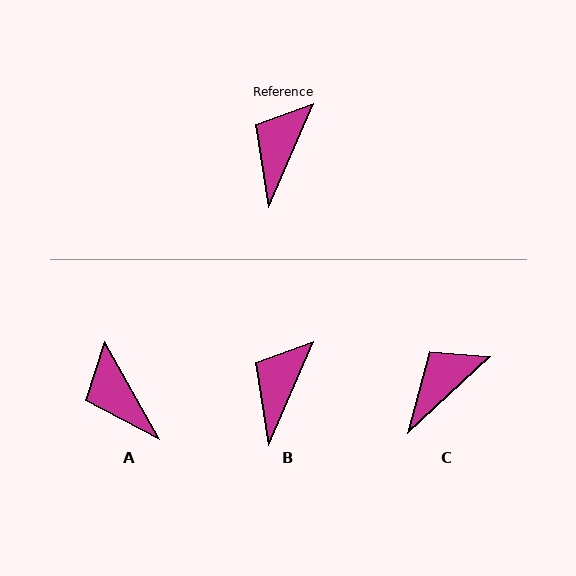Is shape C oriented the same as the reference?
No, it is off by about 24 degrees.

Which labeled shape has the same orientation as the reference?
B.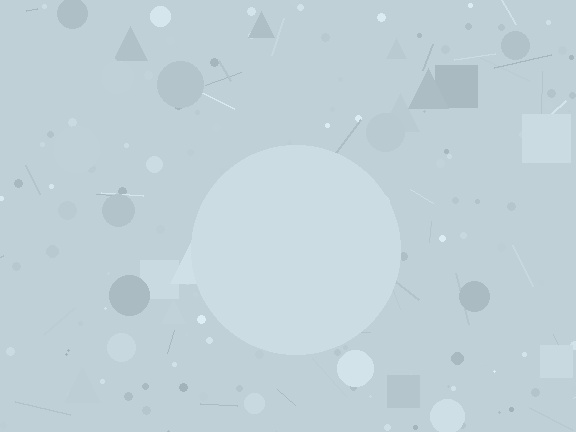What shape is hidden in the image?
A circle is hidden in the image.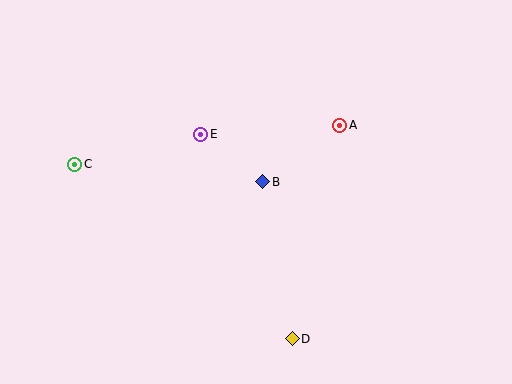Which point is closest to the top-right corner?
Point A is closest to the top-right corner.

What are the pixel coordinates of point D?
Point D is at (292, 339).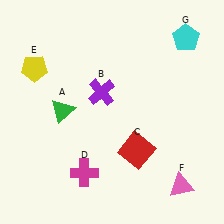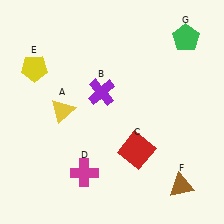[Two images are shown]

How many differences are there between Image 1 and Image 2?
There are 3 differences between the two images.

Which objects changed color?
A changed from green to yellow. F changed from pink to brown. G changed from cyan to green.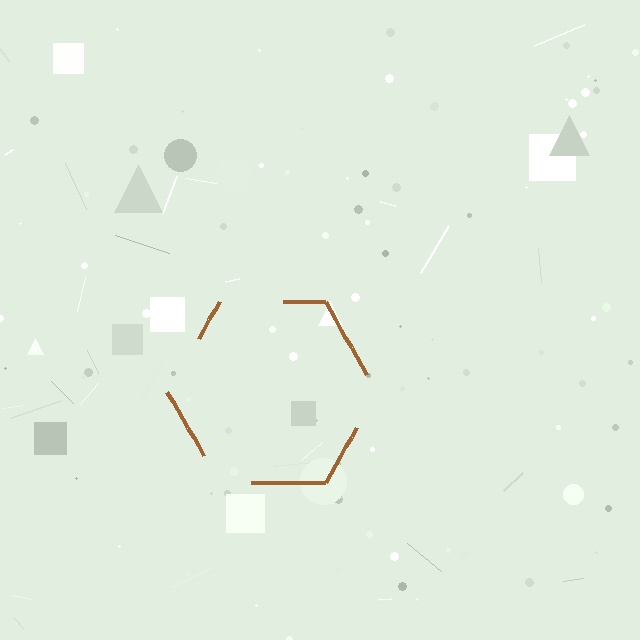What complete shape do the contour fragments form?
The contour fragments form a hexagon.